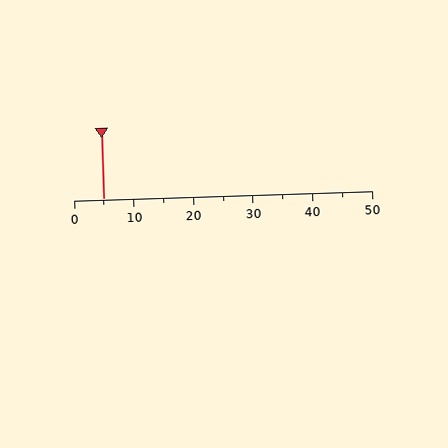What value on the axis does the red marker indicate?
The marker indicates approximately 5.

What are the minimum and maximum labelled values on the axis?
The axis runs from 0 to 50.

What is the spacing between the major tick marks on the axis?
The major ticks are spaced 10 apart.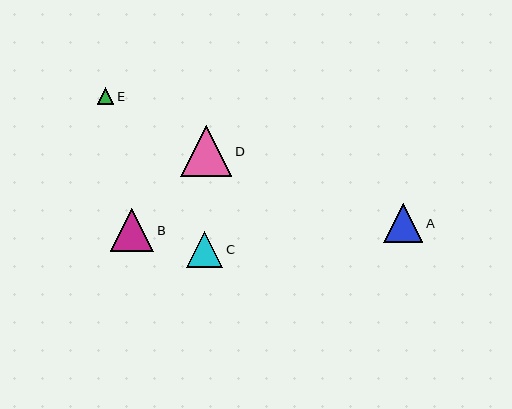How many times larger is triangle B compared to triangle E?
Triangle B is approximately 2.6 times the size of triangle E.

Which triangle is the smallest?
Triangle E is the smallest with a size of approximately 17 pixels.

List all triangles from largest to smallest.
From largest to smallest: D, B, A, C, E.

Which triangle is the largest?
Triangle D is the largest with a size of approximately 51 pixels.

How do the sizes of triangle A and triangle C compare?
Triangle A and triangle C are approximately the same size.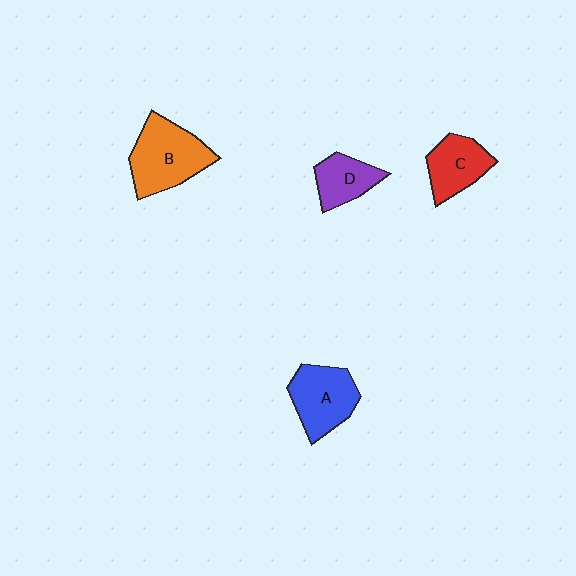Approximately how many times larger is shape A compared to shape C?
Approximately 1.3 times.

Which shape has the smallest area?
Shape D (purple).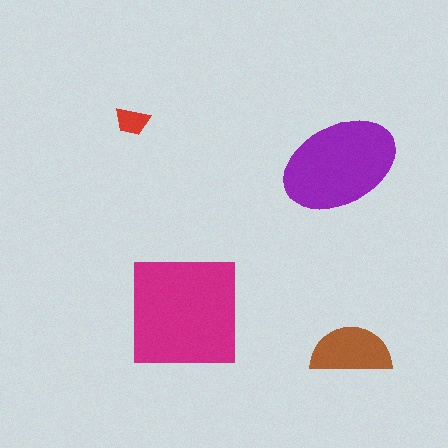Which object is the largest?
The magenta square.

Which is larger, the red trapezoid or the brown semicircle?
The brown semicircle.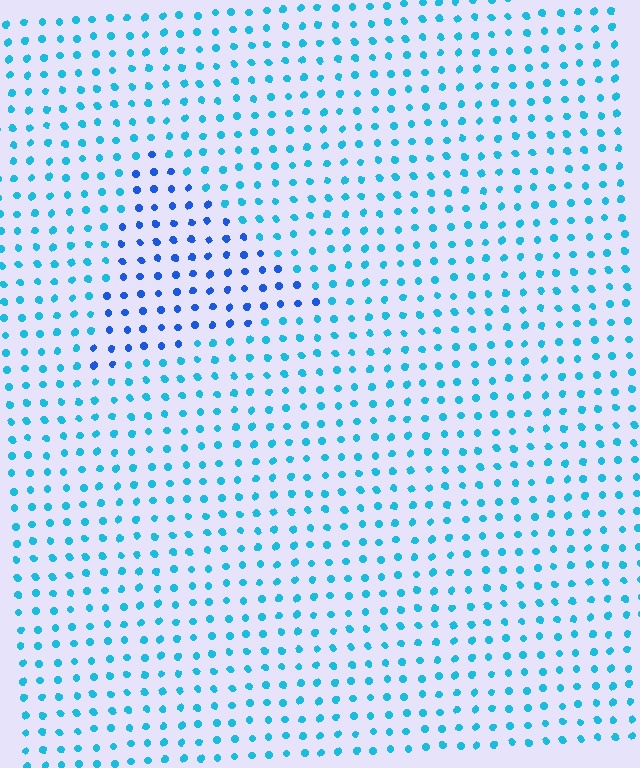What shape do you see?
I see a triangle.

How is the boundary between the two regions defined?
The boundary is defined purely by a slight shift in hue (about 31 degrees). Spacing, size, and orientation are identical on both sides.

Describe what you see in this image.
The image is filled with small cyan elements in a uniform arrangement. A triangle-shaped region is visible where the elements are tinted to a slightly different hue, forming a subtle color boundary.